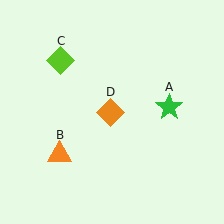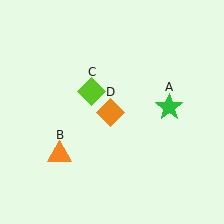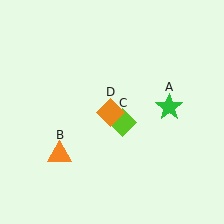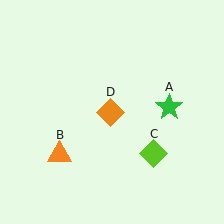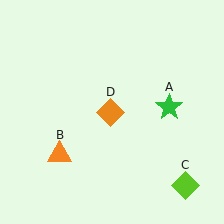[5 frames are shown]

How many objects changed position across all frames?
1 object changed position: lime diamond (object C).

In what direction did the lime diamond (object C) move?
The lime diamond (object C) moved down and to the right.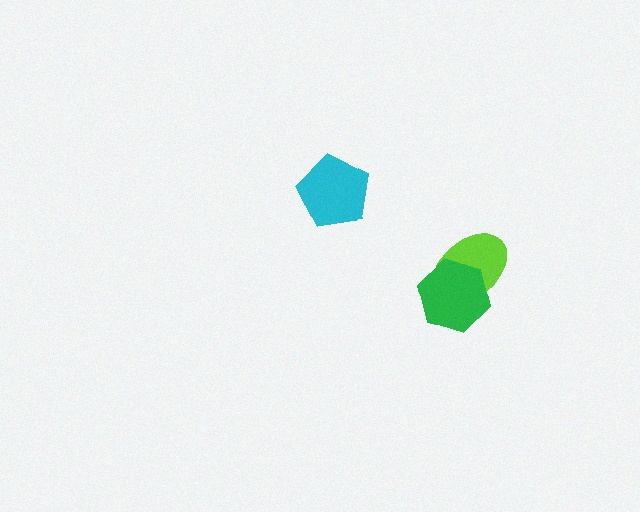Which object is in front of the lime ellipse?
The green hexagon is in front of the lime ellipse.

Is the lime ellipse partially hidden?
Yes, it is partially covered by another shape.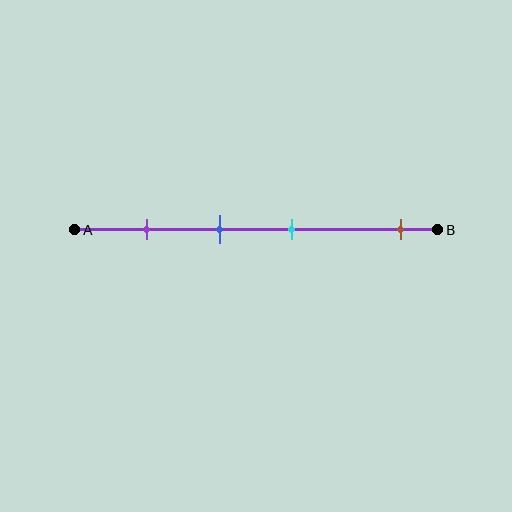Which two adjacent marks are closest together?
The blue and cyan marks are the closest adjacent pair.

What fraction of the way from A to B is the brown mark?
The brown mark is approximately 90% (0.9) of the way from A to B.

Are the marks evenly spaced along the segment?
No, the marks are not evenly spaced.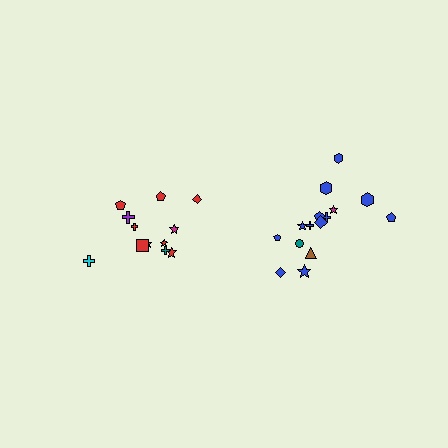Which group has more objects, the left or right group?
The right group.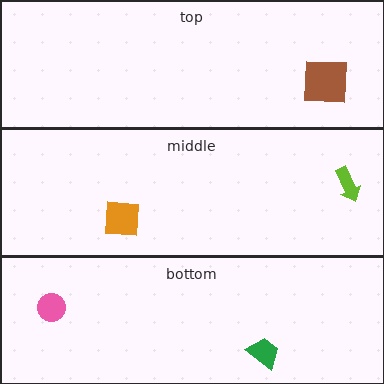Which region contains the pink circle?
The bottom region.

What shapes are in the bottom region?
The pink circle, the green trapezoid.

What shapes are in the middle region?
The orange square, the lime arrow.